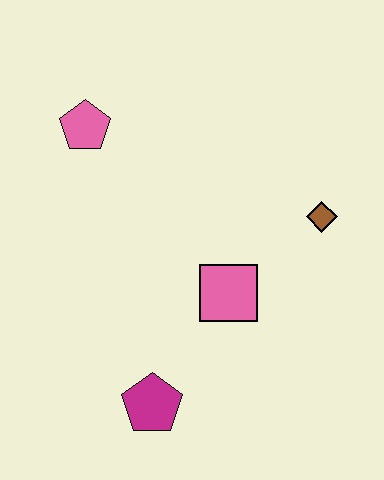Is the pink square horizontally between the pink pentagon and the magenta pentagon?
No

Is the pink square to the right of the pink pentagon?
Yes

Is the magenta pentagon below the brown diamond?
Yes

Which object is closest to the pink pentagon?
The pink square is closest to the pink pentagon.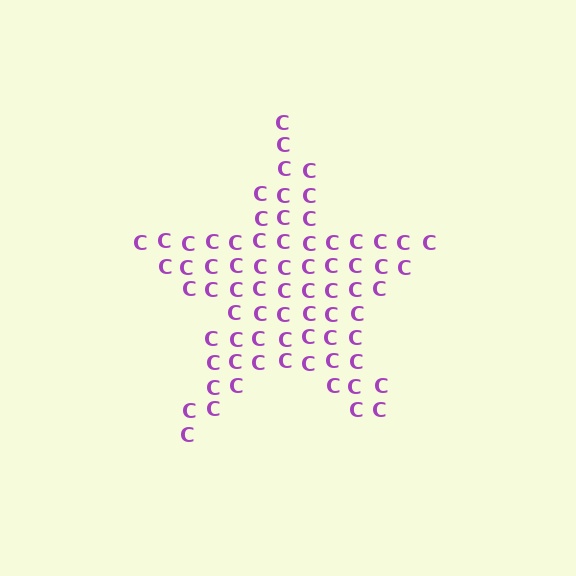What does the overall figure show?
The overall figure shows a star.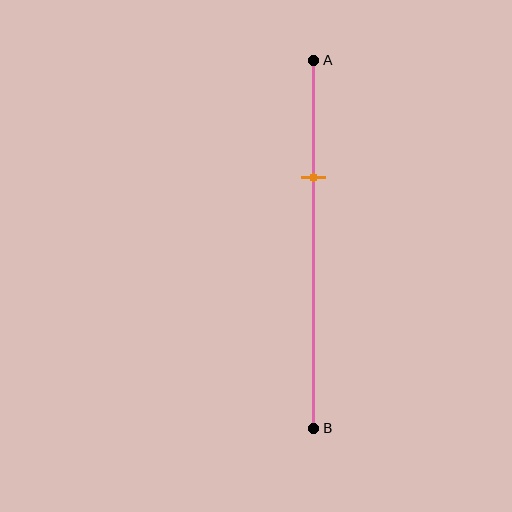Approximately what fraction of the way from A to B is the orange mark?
The orange mark is approximately 30% of the way from A to B.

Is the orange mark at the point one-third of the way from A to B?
Yes, the mark is approximately at the one-third point.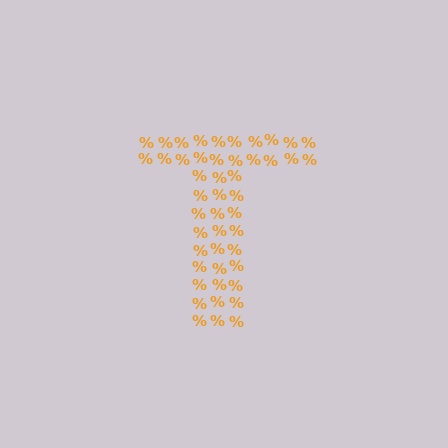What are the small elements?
The small elements are percent signs.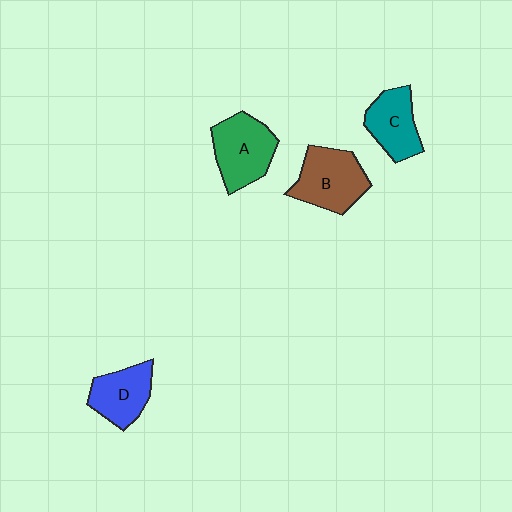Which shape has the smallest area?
Shape D (blue).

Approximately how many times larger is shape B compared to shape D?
Approximately 1.3 times.